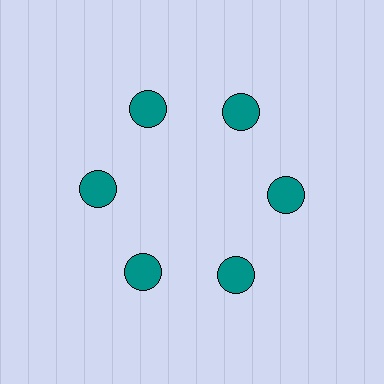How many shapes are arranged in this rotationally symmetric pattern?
There are 6 shapes, arranged in 6 groups of 1.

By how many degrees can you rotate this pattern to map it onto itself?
The pattern maps onto itself every 60 degrees of rotation.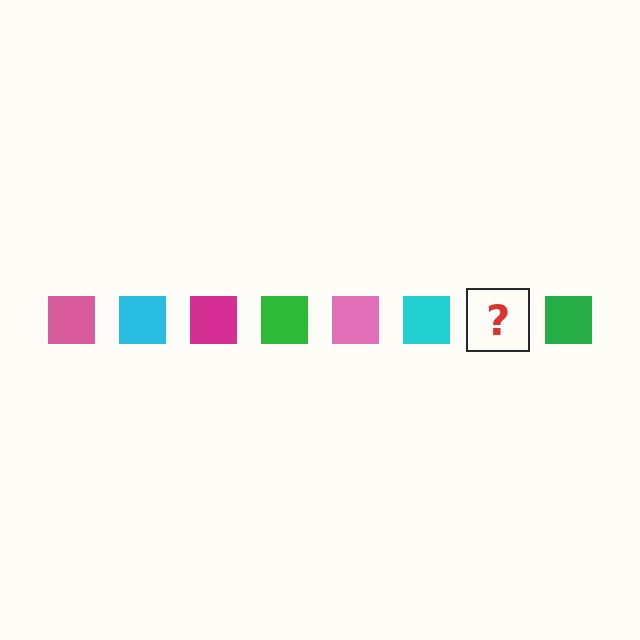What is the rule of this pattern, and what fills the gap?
The rule is that the pattern cycles through pink, cyan, magenta, green squares. The gap should be filled with a magenta square.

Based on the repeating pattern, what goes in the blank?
The blank should be a magenta square.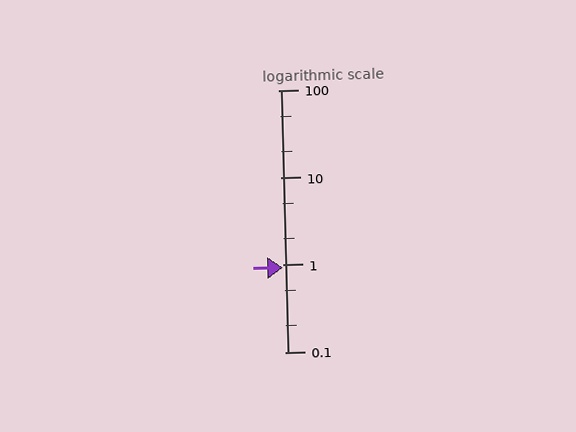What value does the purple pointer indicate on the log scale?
The pointer indicates approximately 0.93.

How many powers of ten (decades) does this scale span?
The scale spans 3 decades, from 0.1 to 100.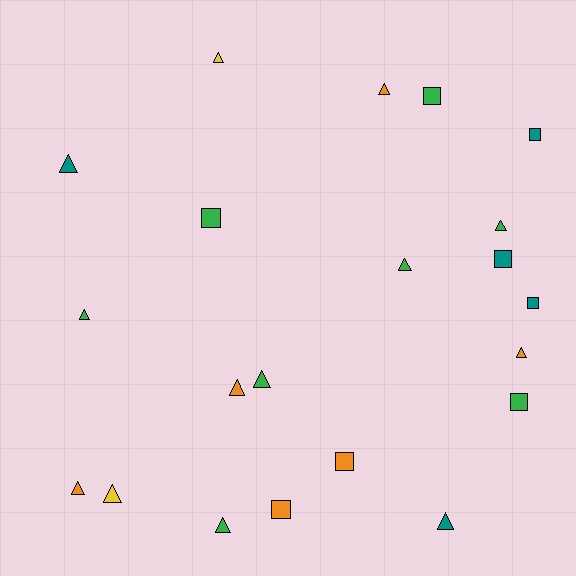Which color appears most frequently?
Green, with 8 objects.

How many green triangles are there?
There are 5 green triangles.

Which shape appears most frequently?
Triangle, with 13 objects.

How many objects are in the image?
There are 21 objects.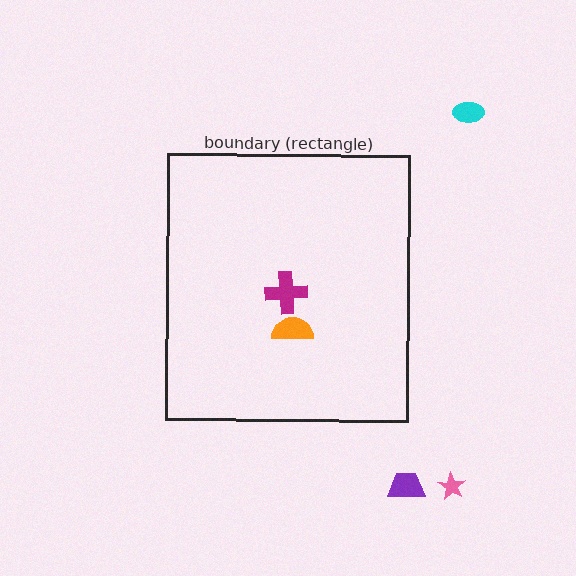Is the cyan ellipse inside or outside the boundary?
Outside.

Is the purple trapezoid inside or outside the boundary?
Outside.